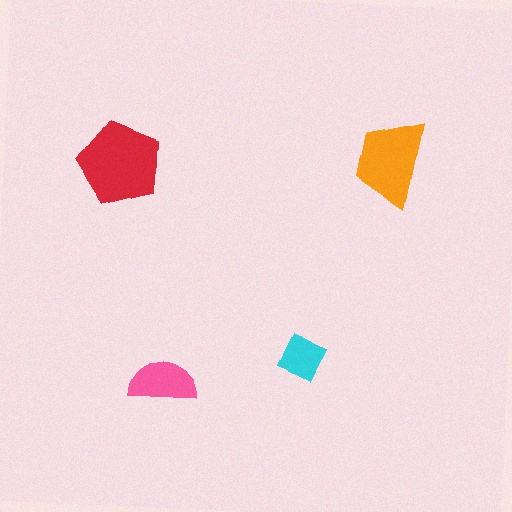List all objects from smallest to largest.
The cyan diamond, the pink semicircle, the orange trapezoid, the red pentagon.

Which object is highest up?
The orange trapezoid is topmost.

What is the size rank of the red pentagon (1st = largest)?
1st.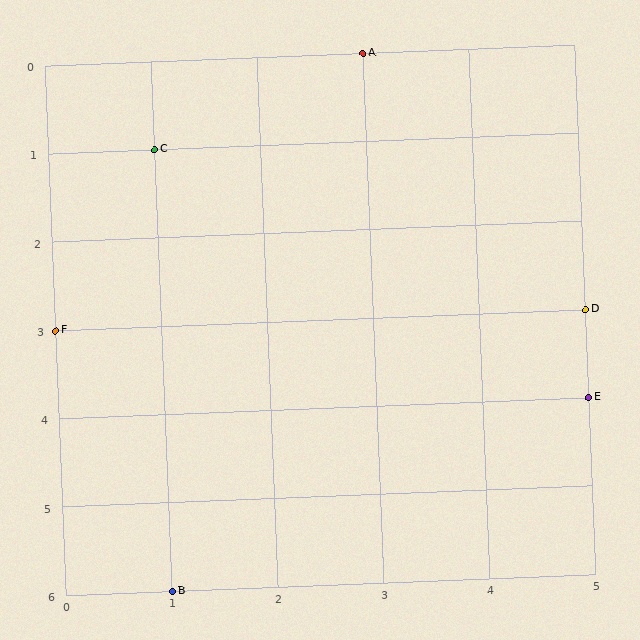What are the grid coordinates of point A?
Point A is at grid coordinates (3, 0).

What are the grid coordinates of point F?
Point F is at grid coordinates (0, 3).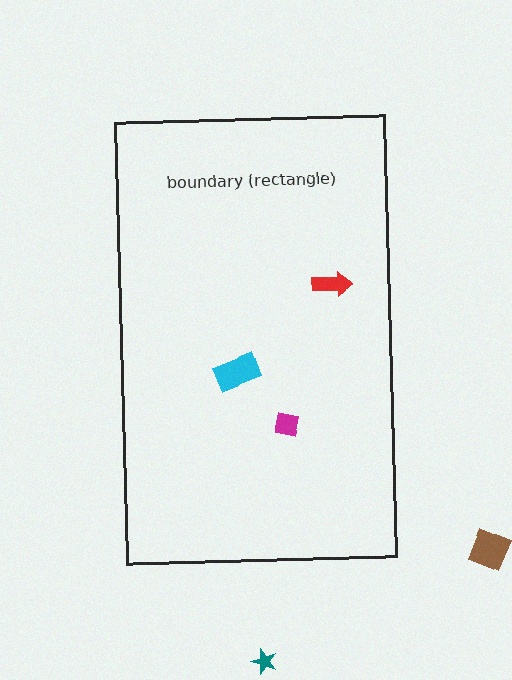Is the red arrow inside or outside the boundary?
Inside.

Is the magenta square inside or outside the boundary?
Inside.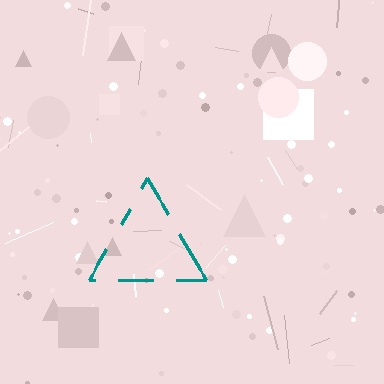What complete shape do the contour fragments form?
The contour fragments form a triangle.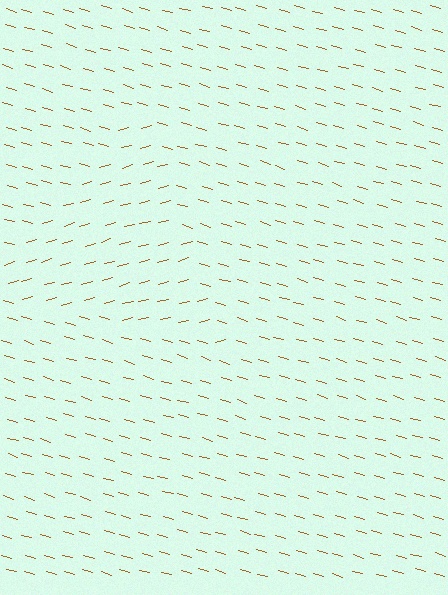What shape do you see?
I see a triangle.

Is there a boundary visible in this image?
Yes, there is a texture boundary formed by a change in line orientation.